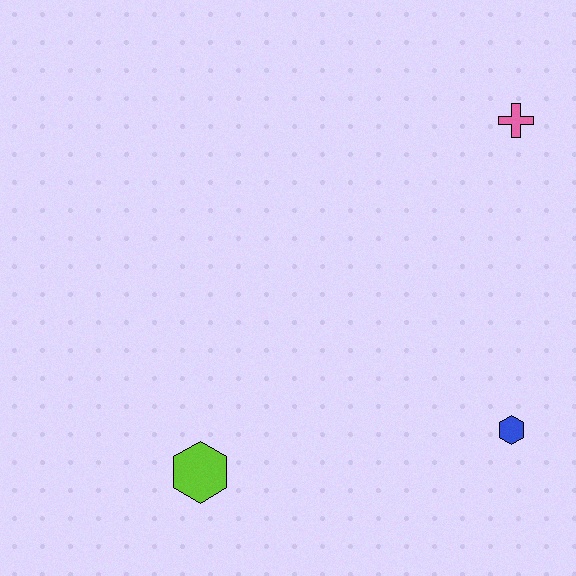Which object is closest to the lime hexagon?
The blue hexagon is closest to the lime hexagon.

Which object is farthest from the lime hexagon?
The pink cross is farthest from the lime hexagon.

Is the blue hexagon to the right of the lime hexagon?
Yes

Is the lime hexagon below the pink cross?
Yes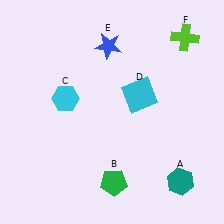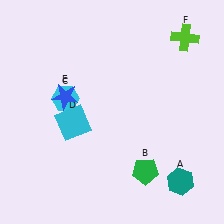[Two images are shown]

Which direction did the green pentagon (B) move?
The green pentagon (B) moved right.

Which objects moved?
The objects that moved are: the green pentagon (B), the cyan square (D), the blue star (E).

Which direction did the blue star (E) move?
The blue star (E) moved down.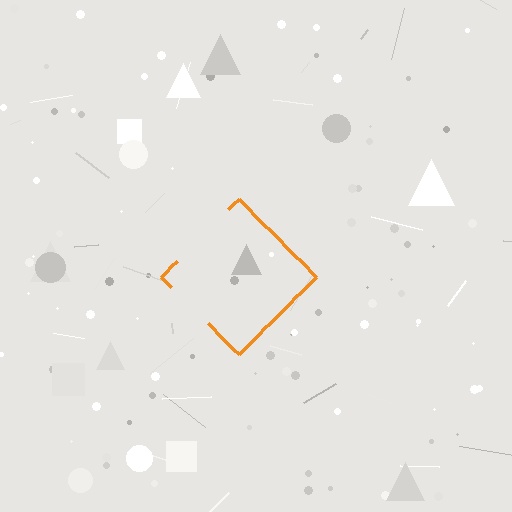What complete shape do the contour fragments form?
The contour fragments form a diamond.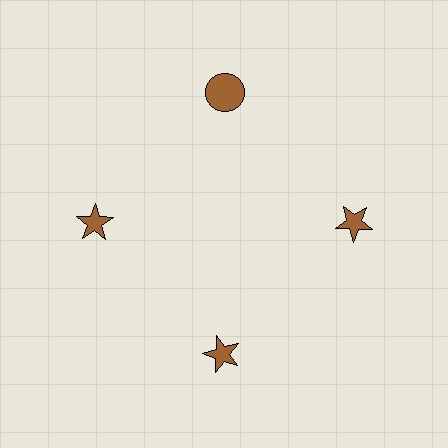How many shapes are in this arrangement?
There are 4 shapes arranged in a ring pattern.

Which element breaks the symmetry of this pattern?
The brown circle at roughly the 12 o'clock position breaks the symmetry. All other shapes are brown stars.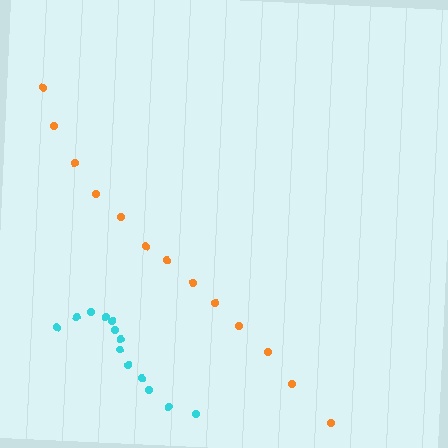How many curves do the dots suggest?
There are 2 distinct paths.